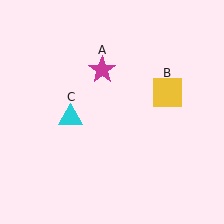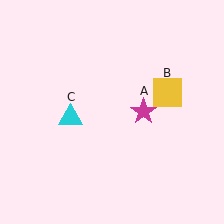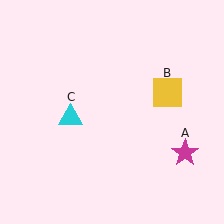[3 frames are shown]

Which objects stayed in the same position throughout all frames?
Yellow square (object B) and cyan triangle (object C) remained stationary.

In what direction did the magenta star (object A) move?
The magenta star (object A) moved down and to the right.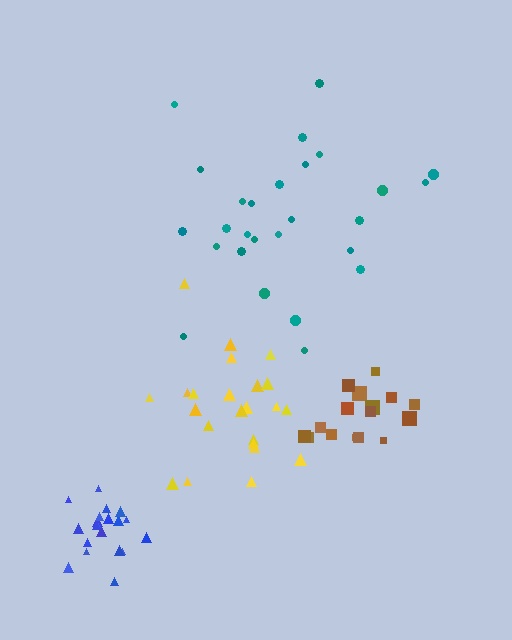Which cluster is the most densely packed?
Blue.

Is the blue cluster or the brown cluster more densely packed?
Blue.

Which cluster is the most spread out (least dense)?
Teal.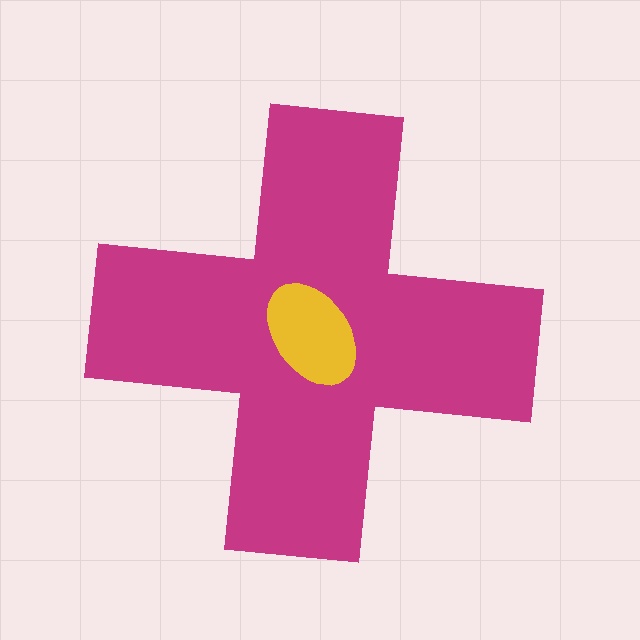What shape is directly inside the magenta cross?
The yellow ellipse.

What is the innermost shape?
The yellow ellipse.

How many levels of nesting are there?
2.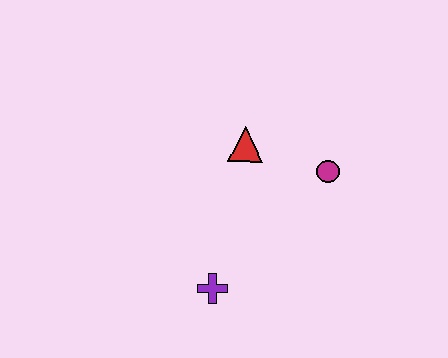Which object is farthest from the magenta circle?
The purple cross is farthest from the magenta circle.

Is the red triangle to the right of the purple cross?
Yes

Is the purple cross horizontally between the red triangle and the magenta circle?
No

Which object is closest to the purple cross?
The red triangle is closest to the purple cross.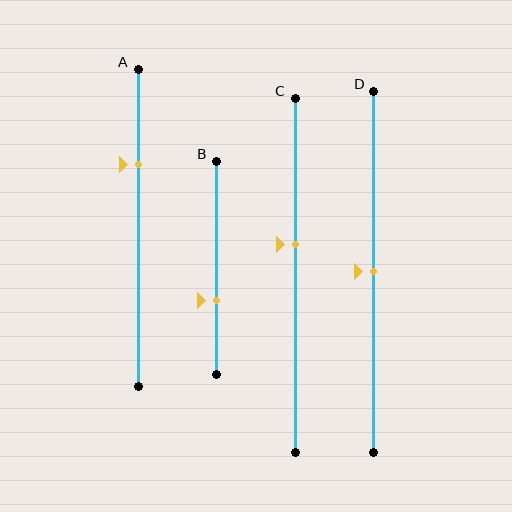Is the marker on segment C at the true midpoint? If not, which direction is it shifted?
No, the marker on segment C is shifted upward by about 9% of the segment length.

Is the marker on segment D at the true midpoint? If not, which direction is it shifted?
Yes, the marker on segment D is at the true midpoint.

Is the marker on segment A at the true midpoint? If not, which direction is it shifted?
No, the marker on segment A is shifted upward by about 20% of the segment length.